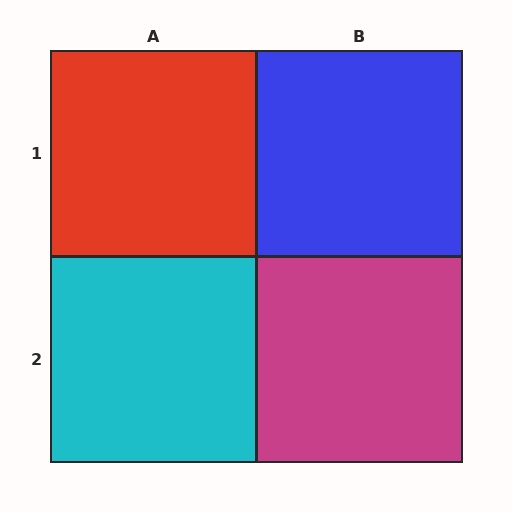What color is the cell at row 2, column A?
Cyan.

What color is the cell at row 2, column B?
Magenta.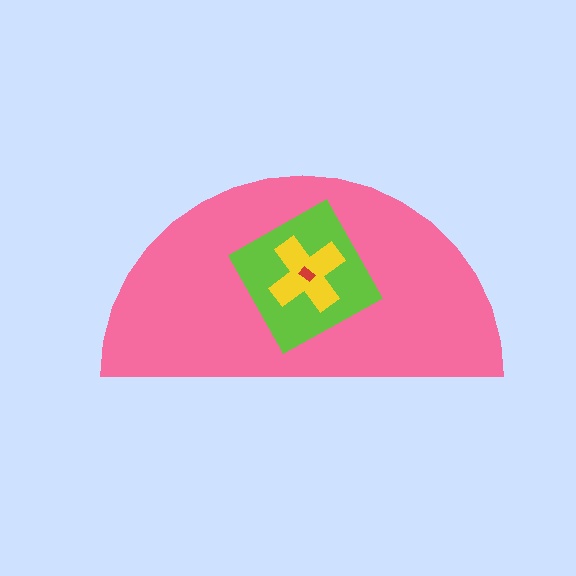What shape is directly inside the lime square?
The yellow cross.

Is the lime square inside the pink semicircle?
Yes.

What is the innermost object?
The red rectangle.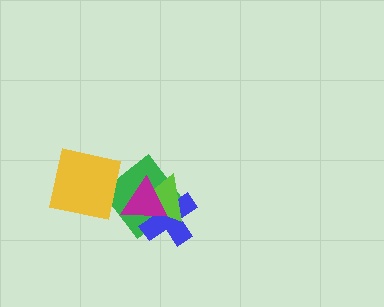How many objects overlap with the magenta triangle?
4 objects overlap with the magenta triangle.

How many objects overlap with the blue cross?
3 objects overlap with the blue cross.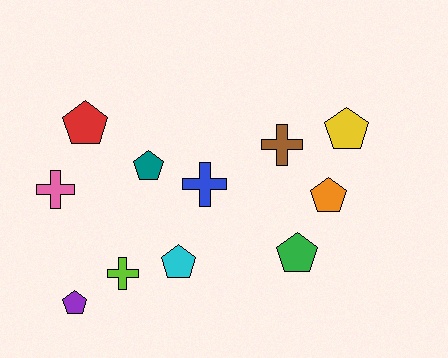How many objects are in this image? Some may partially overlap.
There are 11 objects.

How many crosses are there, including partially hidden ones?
There are 4 crosses.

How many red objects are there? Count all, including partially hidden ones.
There is 1 red object.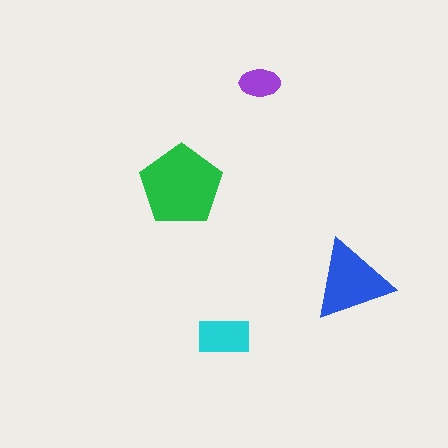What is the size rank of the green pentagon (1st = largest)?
1st.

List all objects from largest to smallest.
The green pentagon, the blue triangle, the cyan rectangle, the purple ellipse.